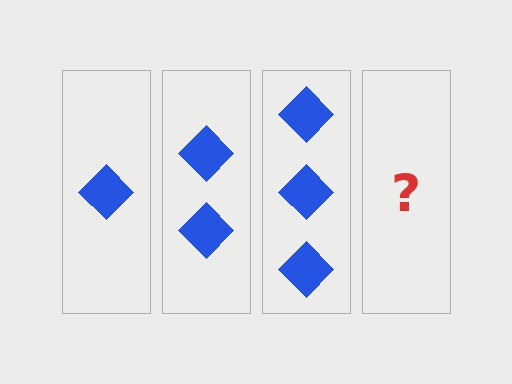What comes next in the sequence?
The next element should be 4 diamonds.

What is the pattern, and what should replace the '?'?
The pattern is that each step adds one more diamond. The '?' should be 4 diamonds.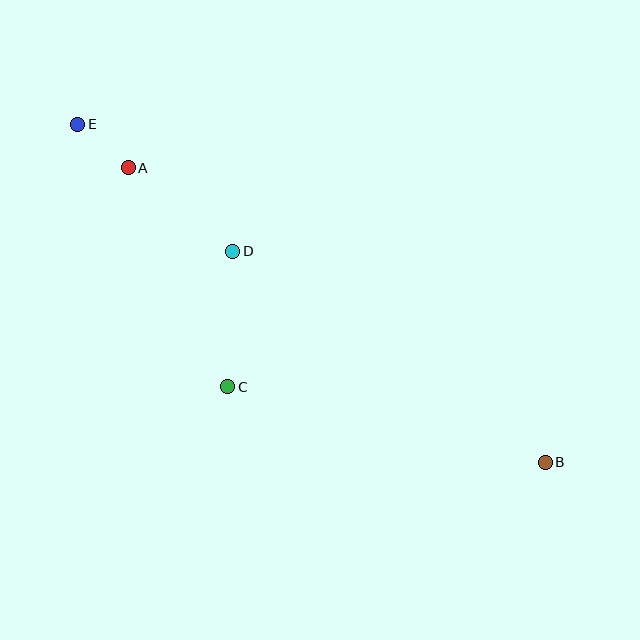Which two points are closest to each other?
Points A and E are closest to each other.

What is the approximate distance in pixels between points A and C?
The distance between A and C is approximately 240 pixels.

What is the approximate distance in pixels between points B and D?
The distance between B and D is approximately 377 pixels.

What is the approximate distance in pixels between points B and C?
The distance between B and C is approximately 326 pixels.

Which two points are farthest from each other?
Points B and E are farthest from each other.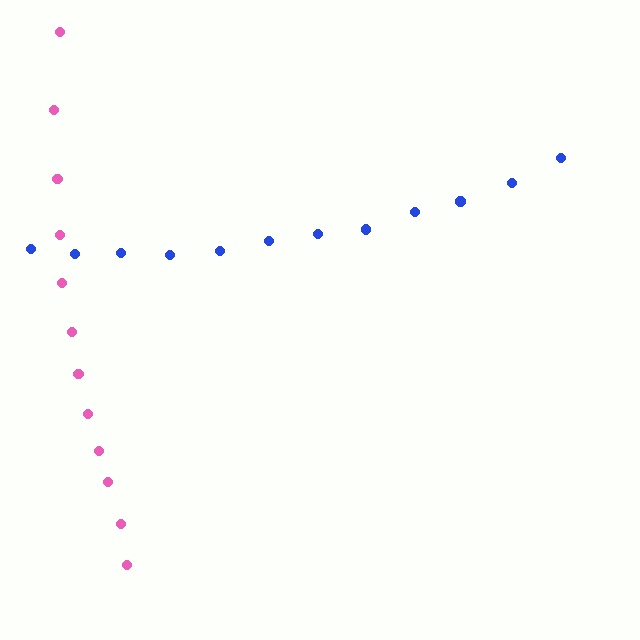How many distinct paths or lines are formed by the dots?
There are 2 distinct paths.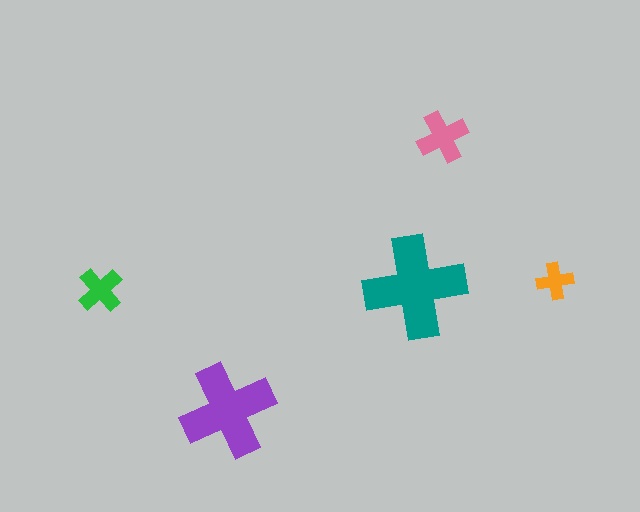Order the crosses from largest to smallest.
the teal one, the purple one, the pink one, the green one, the orange one.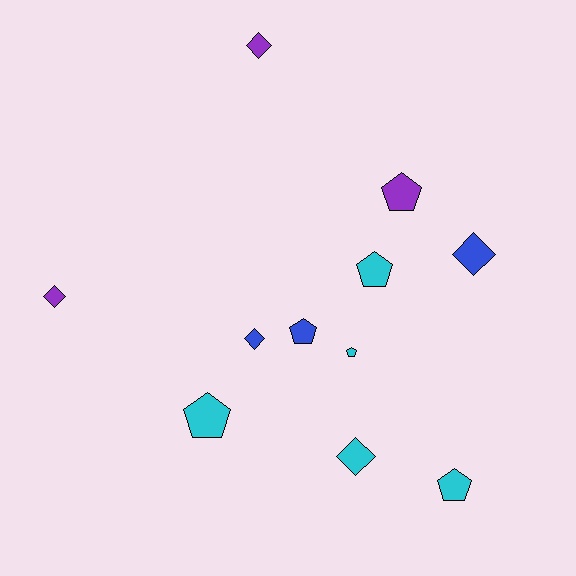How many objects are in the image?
There are 11 objects.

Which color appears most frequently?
Cyan, with 5 objects.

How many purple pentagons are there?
There is 1 purple pentagon.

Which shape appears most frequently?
Pentagon, with 6 objects.